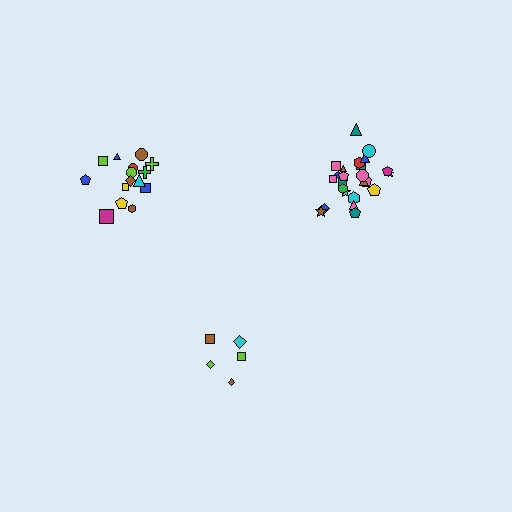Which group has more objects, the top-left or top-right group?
The top-right group.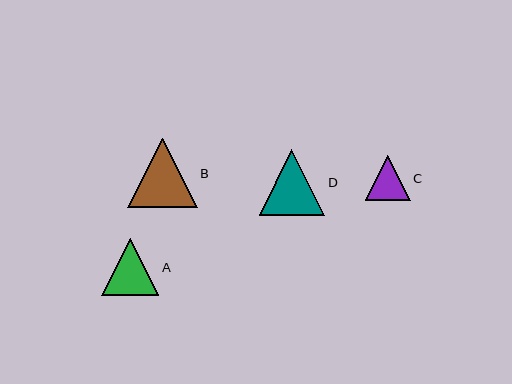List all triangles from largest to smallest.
From largest to smallest: B, D, A, C.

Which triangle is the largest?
Triangle B is the largest with a size of approximately 70 pixels.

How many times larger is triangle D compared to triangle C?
Triangle D is approximately 1.5 times the size of triangle C.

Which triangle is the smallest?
Triangle C is the smallest with a size of approximately 44 pixels.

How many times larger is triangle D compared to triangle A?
Triangle D is approximately 1.2 times the size of triangle A.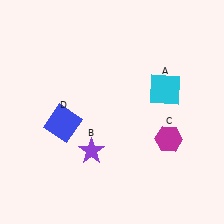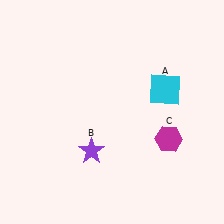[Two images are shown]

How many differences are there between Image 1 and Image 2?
There is 1 difference between the two images.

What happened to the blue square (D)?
The blue square (D) was removed in Image 2. It was in the bottom-left area of Image 1.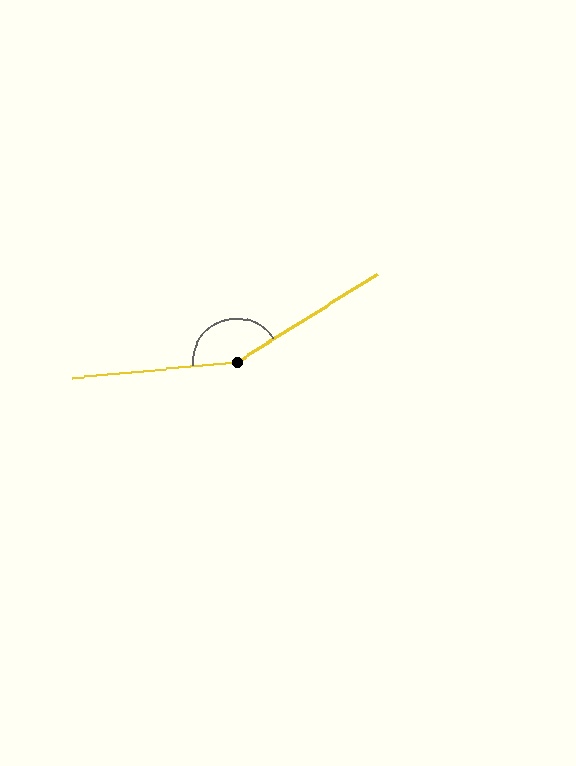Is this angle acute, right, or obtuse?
It is obtuse.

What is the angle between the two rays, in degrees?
Approximately 154 degrees.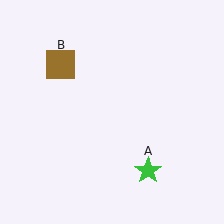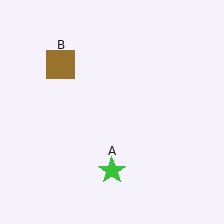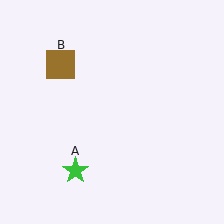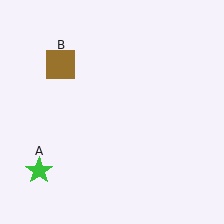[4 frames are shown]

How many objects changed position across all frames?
1 object changed position: green star (object A).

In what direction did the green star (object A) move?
The green star (object A) moved left.